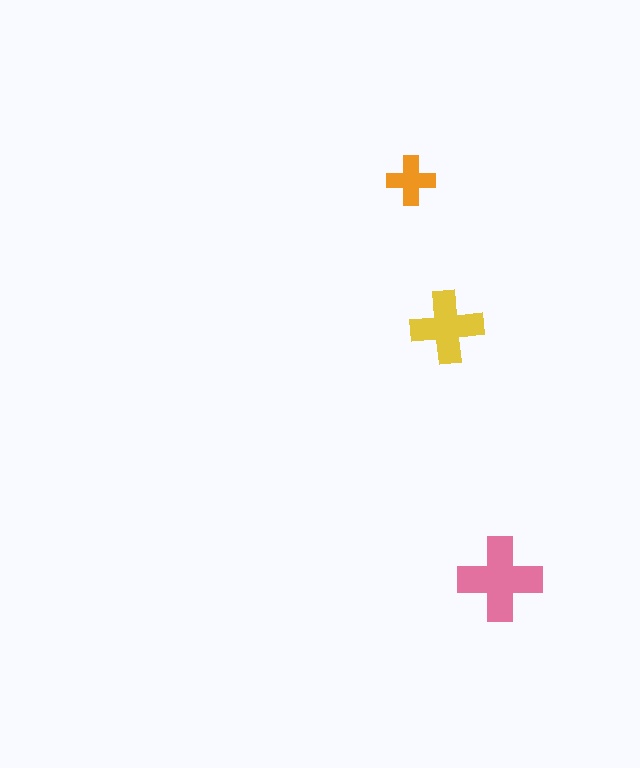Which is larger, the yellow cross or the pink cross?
The pink one.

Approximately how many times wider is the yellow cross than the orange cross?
About 1.5 times wider.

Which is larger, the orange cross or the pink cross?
The pink one.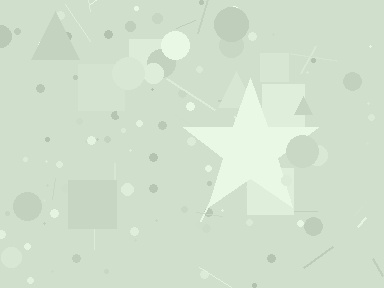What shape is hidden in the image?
A star is hidden in the image.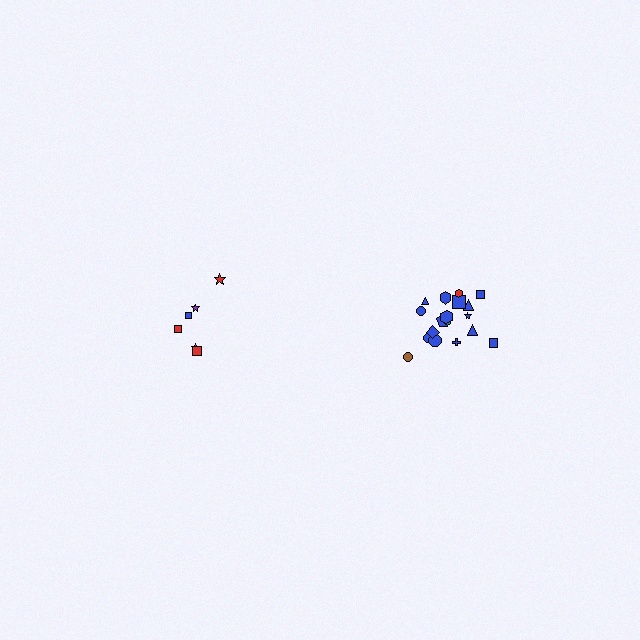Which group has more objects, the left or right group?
The right group.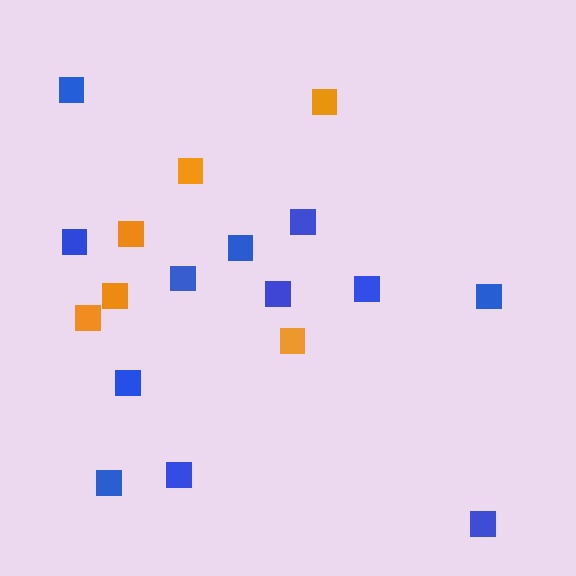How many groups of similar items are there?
There are 2 groups: one group of blue squares (12) and one group of orange squares (6).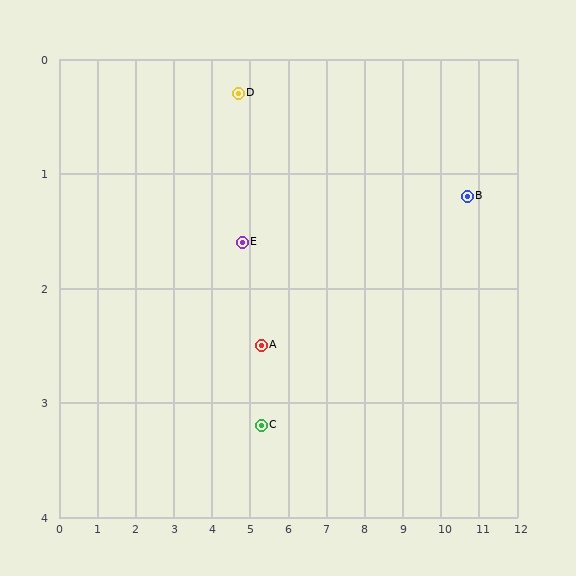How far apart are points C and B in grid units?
Points C and B are about 5.8 grid units apart.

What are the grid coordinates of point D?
Point D is at approximately (4.7, 0.3).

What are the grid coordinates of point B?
Point B is at approximately (10.7, 1.2).